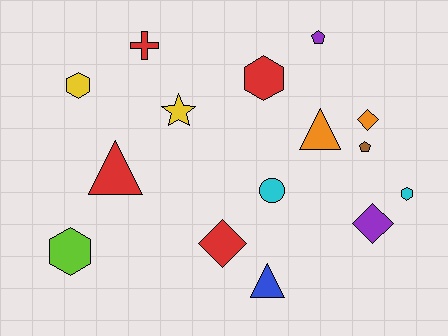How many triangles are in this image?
There are 3 triangles.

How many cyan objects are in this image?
There are 2 cyan objects.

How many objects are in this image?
There are 15 objects.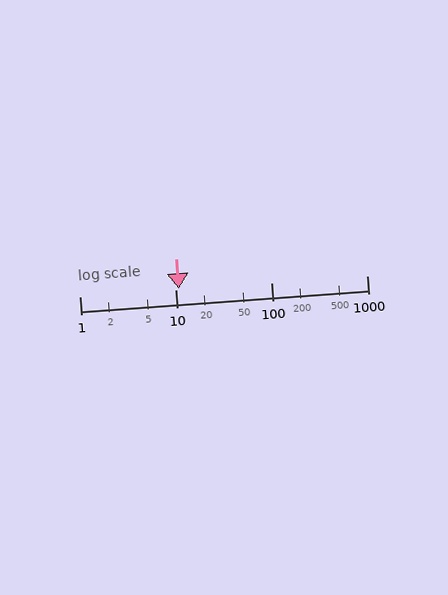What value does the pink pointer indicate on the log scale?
The pointer indicates approximately 11.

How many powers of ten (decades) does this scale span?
The scale spans 3 decades, from 1 to 1000.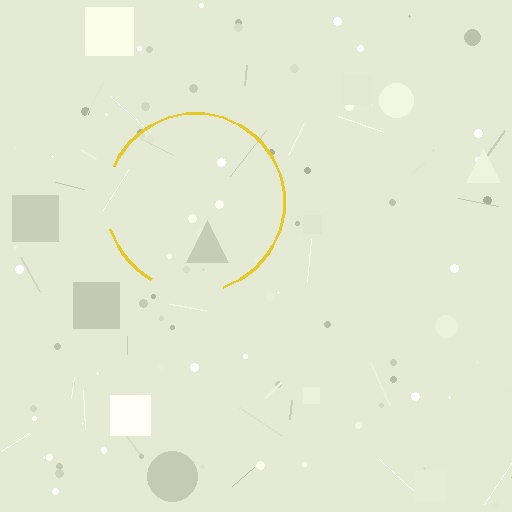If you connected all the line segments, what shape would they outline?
They would outline a circle.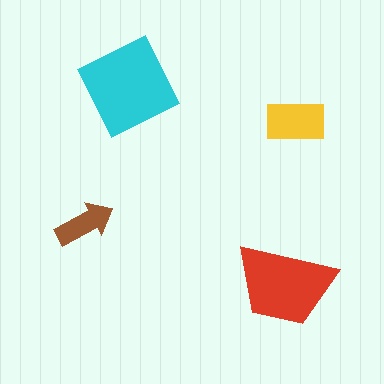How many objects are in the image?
There are 4 objects in the image.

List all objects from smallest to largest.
The brown arrow, the yellow rectangle, the red trapezoid, the cyan square.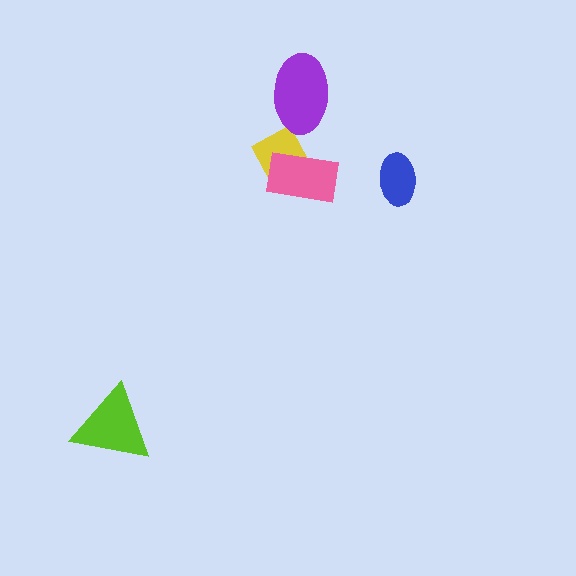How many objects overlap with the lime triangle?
0 objects overlap with the lime triangle.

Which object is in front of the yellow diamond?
The pink rectangle is in front of the yellow diamond.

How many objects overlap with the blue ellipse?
0 objects overlap with the blue ellipse.